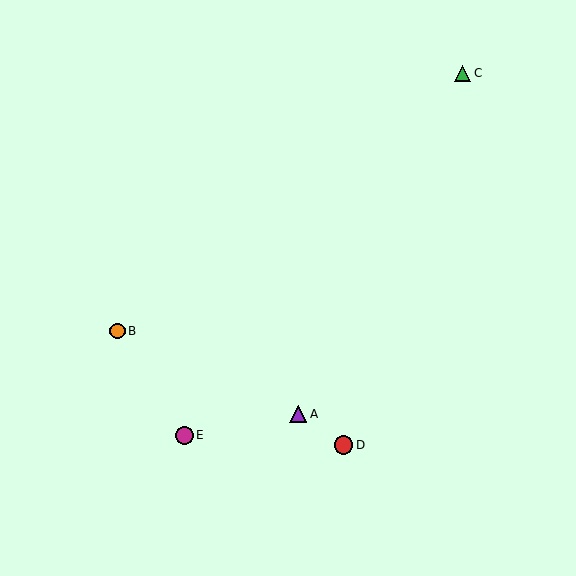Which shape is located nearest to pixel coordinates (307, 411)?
The purple triangle (labeled A) at (298, 414) is nearest to that location.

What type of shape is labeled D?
Shape D is a red circle.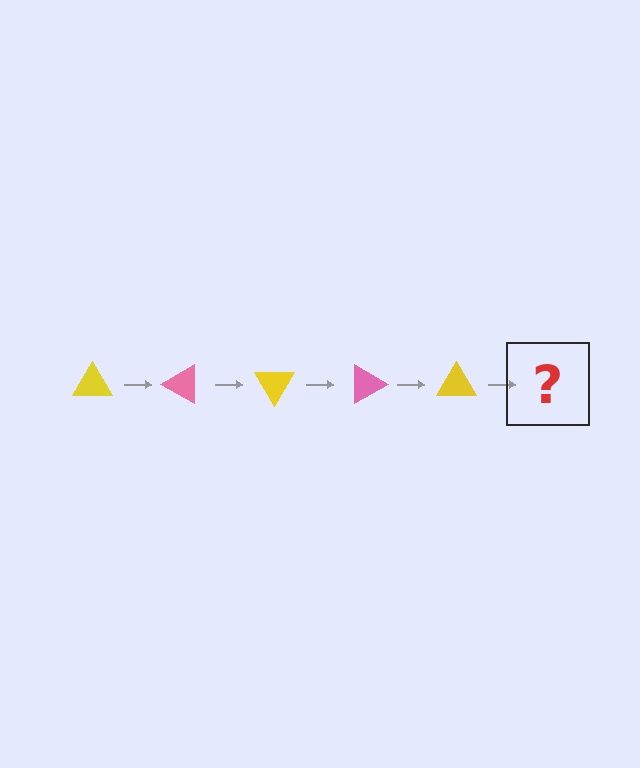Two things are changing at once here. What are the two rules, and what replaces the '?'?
The two rules are that it rotates 30 degrees each step and the color cycles through yellow and pink. The '?' should be a pink triangle, rotated 150 degrees from the start.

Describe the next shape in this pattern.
It should be a pink triangle, rotated 150 degrees from the start.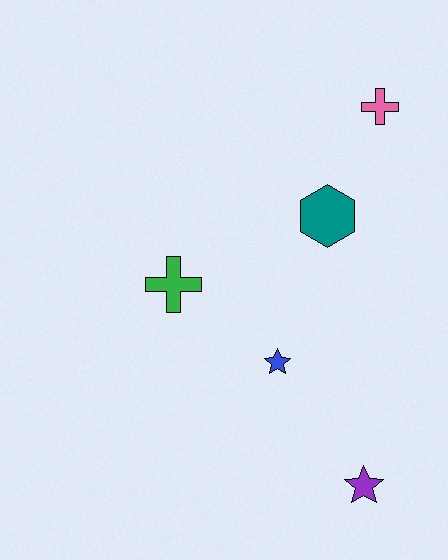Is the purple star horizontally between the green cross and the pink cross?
Yes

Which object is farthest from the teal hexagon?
The purple star is farthest from the teal hexagon.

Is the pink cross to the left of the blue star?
No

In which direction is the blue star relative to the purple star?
The blue star is above the purple star.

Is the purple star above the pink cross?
No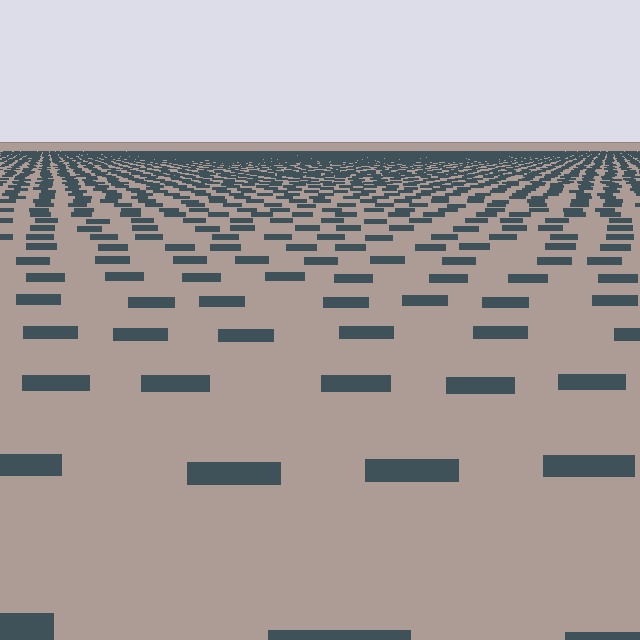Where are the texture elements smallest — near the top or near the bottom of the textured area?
Near the top.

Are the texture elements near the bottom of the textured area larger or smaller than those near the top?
Larger. Near the bottom, elements are closer to the viewer and appear at a bigger on-screen size.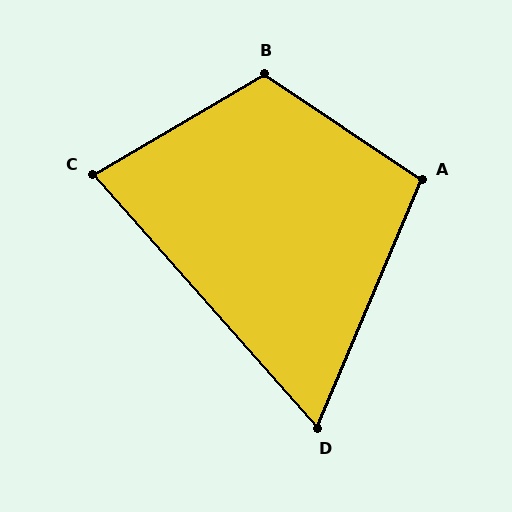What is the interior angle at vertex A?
Approximately 101 degrees (obtuse).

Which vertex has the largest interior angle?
B, at approximately 116 degrees.